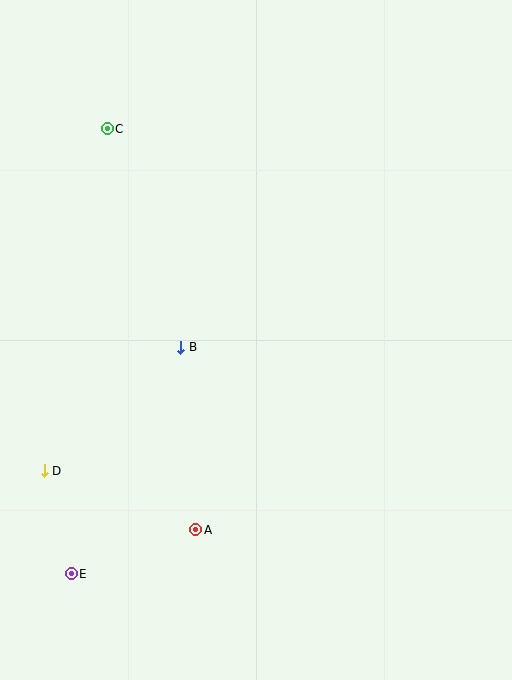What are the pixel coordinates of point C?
Point C is at (107, 129).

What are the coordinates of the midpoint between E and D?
The midpoint between E and D is at (58, 522).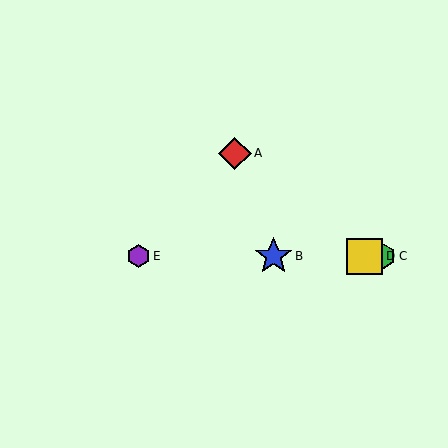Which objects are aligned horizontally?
Objects B, C, D, E are aligned horizontally.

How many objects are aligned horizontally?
4 objects (B, C, D, E) are aligned horizontally.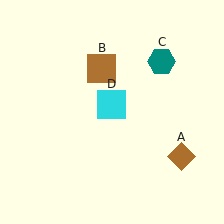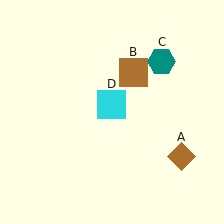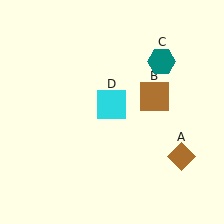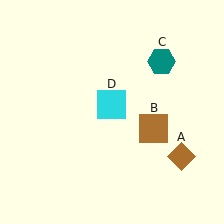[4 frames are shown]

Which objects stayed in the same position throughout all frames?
Brown diamond (object A) and teal hexagon (object C) and cyan square (object D) remained stationary.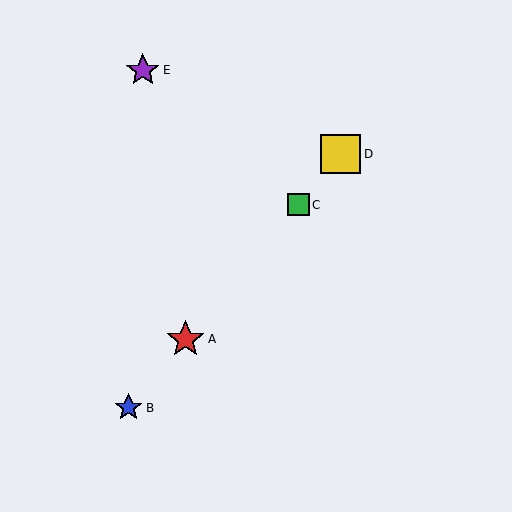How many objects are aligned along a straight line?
4 objects (A, B, C, D) are aligned along a straight line.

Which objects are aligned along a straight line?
Objects A, B, C, D are aligned along a straight line.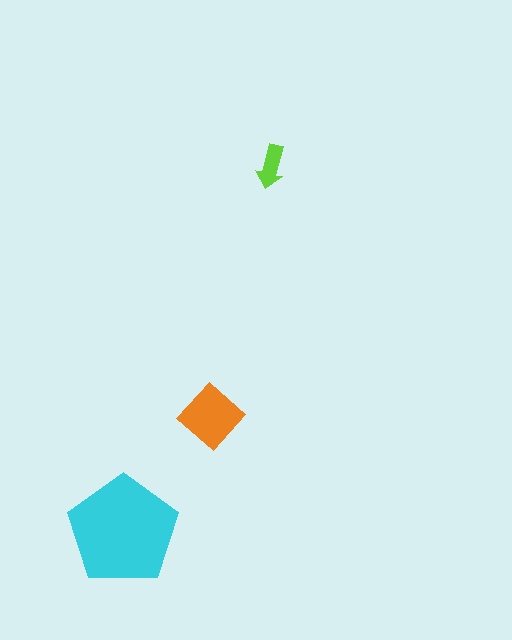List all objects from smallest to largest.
The lime arrow, the orange diamond, the cyan pentagon.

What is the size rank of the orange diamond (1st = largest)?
2nd.